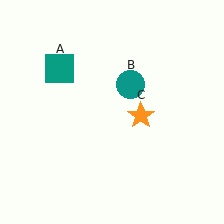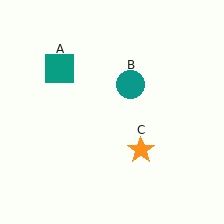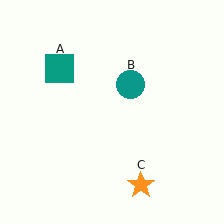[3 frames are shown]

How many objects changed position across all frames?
1 object changed position: orange star (object C).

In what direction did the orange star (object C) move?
The orange star (object C) moved down.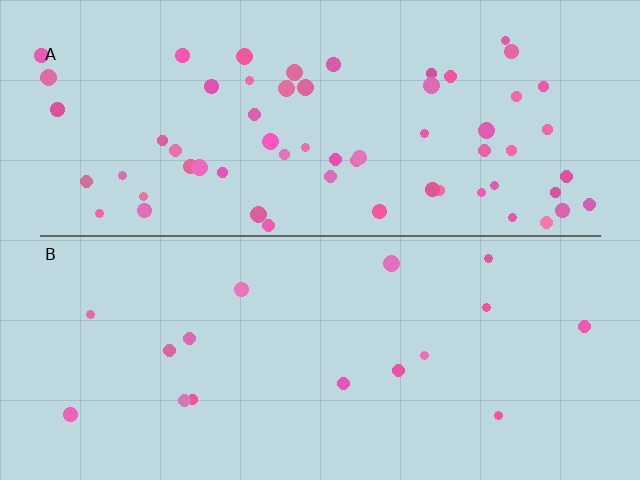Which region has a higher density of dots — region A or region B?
A (the top).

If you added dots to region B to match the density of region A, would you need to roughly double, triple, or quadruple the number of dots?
Approximately quadruple.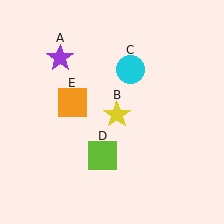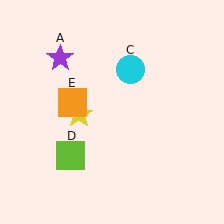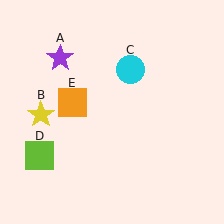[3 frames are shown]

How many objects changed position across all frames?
2 objects changed position: yellow star (object B), lime square (object D).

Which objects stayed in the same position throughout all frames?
Purple star (object A) and cyan circle (object C) and orange square (object E) remained stationary.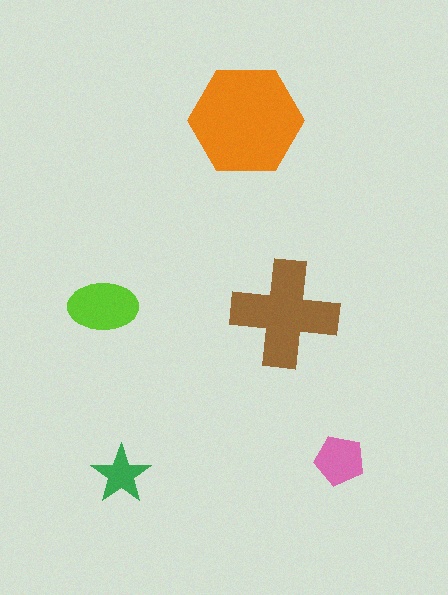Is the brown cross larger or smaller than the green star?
Larger.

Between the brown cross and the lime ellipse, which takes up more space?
The brown cross.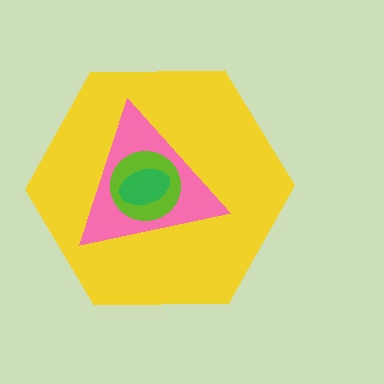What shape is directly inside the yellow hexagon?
The pink triangle.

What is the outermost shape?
The yellow hexagon.